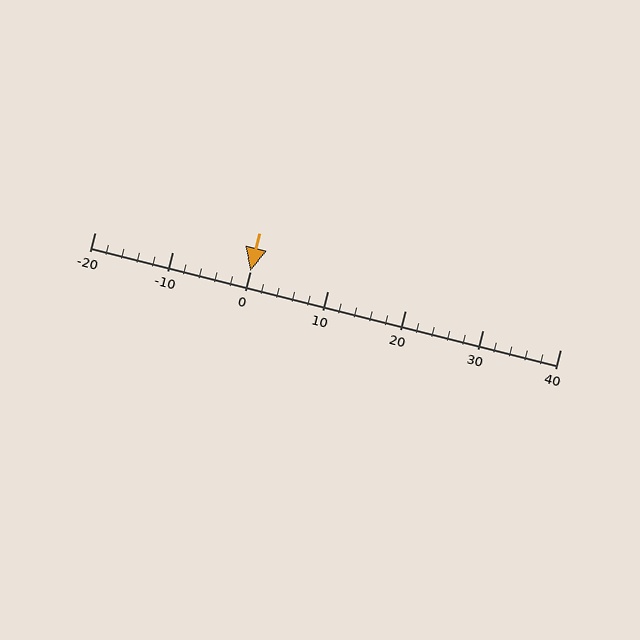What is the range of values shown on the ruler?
The ruler shows values from -20 to 40.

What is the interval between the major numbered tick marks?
The major tick marks are spaced 10 units apart.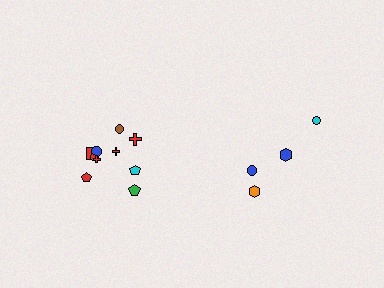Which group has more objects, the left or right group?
The left group.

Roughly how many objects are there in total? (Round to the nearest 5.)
Roughly 15 objects in total.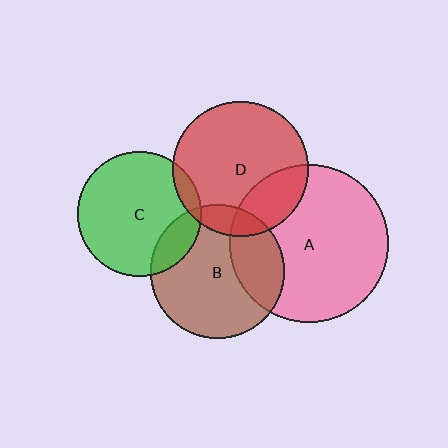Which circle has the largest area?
Circle A (pink).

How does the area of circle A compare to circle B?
Approximately 1.4 times.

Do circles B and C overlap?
Yes.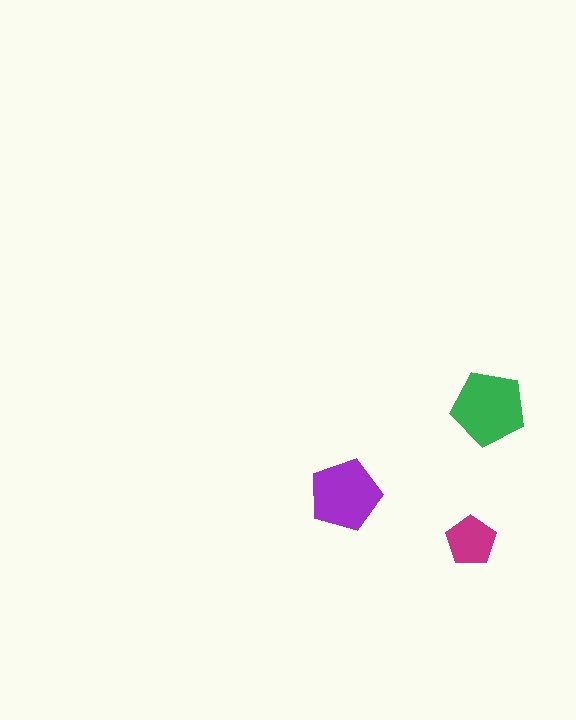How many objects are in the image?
There are 3 objects in the image.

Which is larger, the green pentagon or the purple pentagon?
The green one.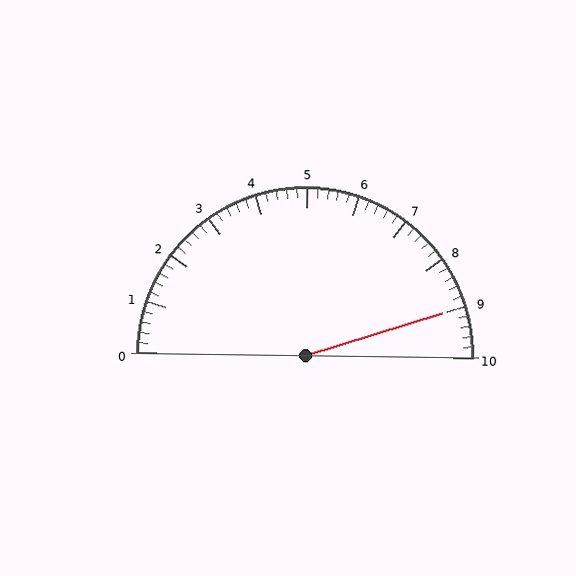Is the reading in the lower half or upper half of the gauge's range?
The reading is in the upper half of the range (0 to 10).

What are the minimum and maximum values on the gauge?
The gauge ranges from 0 to 10.